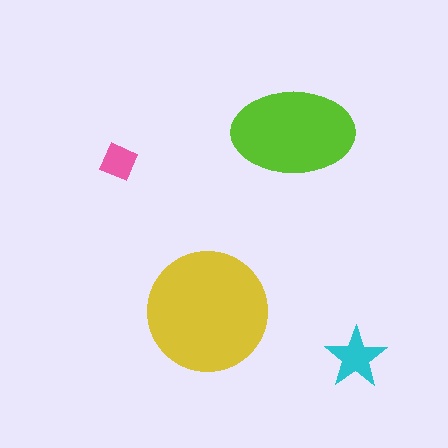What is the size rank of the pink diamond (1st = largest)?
4th.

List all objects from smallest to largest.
The pink diamond, the cyan star, the lime ellipse, the yellow circle.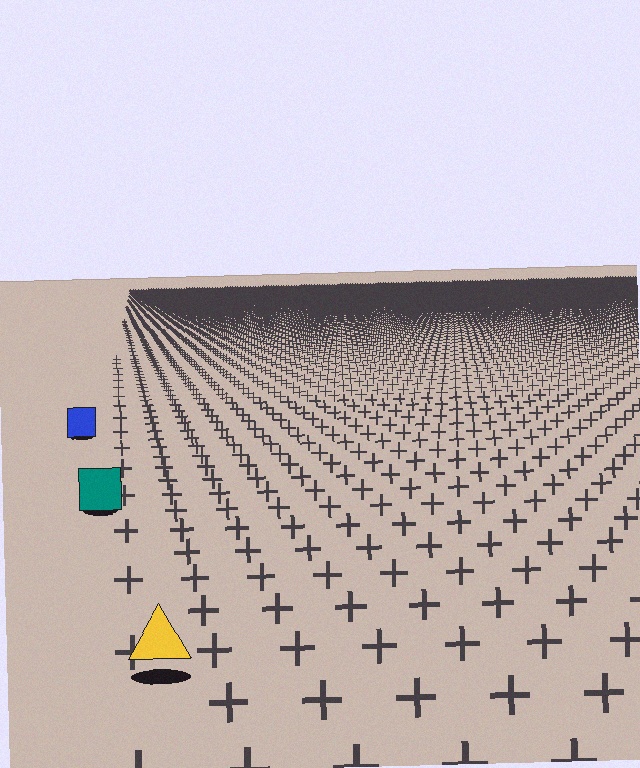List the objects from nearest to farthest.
From nearest to farthest: the yellow triangle, the teal square, the blue square.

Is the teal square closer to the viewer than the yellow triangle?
No. The yellow triangle is closer — you can tell from the texture gradient: the ground texture is coarser near it.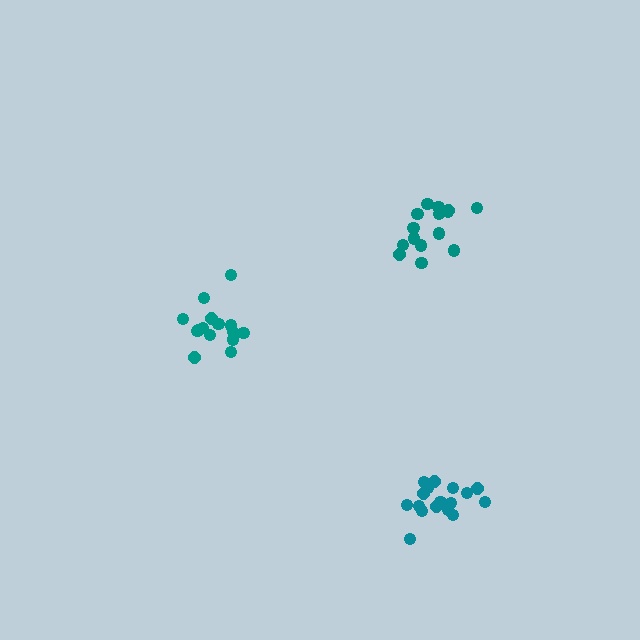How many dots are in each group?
Group 1: 15 dots, Group 2: 15 dots, Group 3: 17 dots (47 total).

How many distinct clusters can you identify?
There are 3 distinct clusters.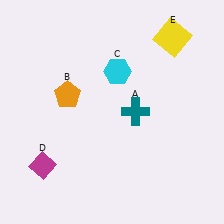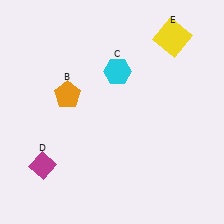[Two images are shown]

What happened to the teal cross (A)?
The teal cross (A) was removed in Image 2. It was in the top-right area of Image 1.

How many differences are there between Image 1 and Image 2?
There is 1 difference between the two images.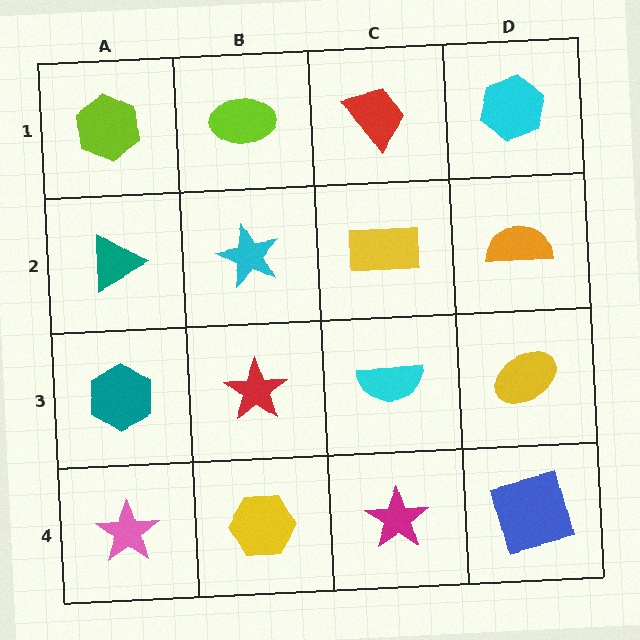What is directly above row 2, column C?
A red trapezoid.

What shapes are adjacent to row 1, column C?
A yellow rectangle (row 2, column C), a lime ellipse (row 1, column B), a cyan hexagon (row 1, column D).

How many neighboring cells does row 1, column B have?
3.